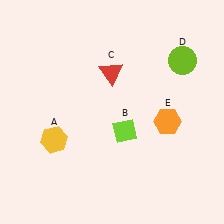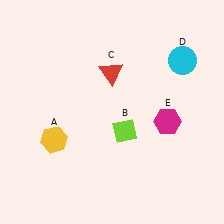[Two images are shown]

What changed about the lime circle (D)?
In Image 1, D is lime. In Image 2, it changed to cyan.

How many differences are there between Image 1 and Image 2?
There are 2 differences between the two images.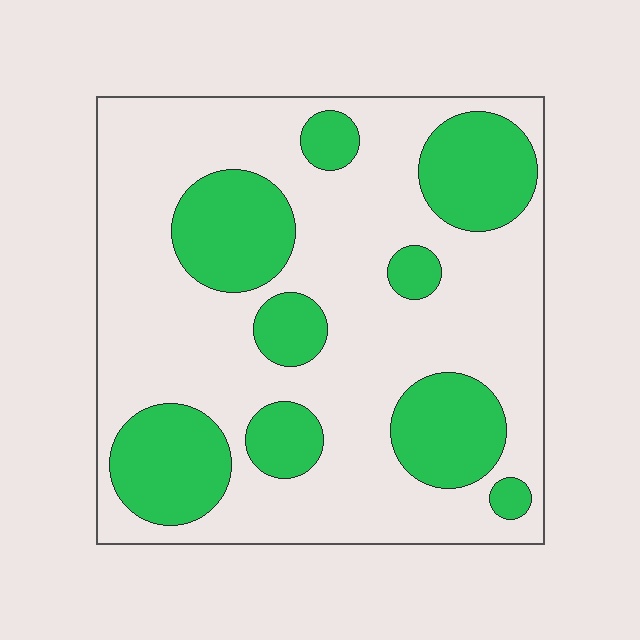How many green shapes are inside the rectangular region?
9.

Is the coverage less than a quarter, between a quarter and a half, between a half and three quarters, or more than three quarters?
Between a quarter and a half.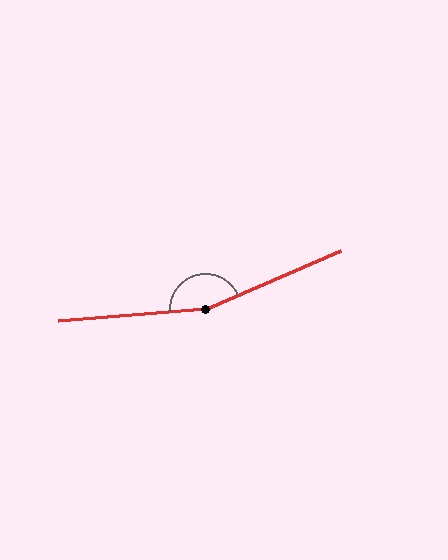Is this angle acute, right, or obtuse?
It is obtuse.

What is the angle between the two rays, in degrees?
Approximately 161 degrees.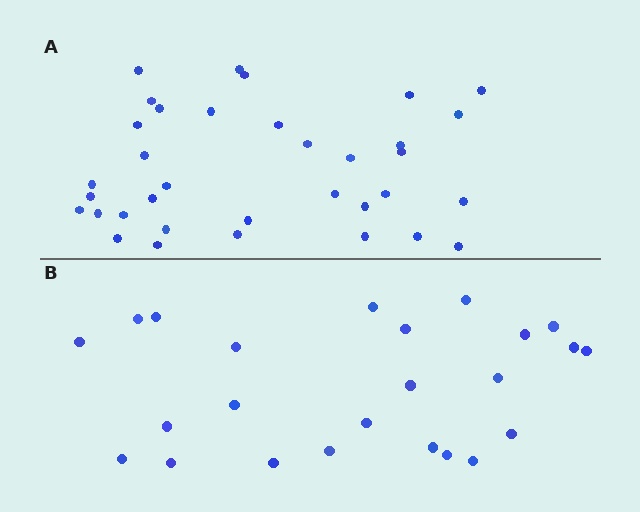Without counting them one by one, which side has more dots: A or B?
Region A (the top region) has more dots.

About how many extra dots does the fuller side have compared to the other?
Region A has roughly 12 or so more dots than region B.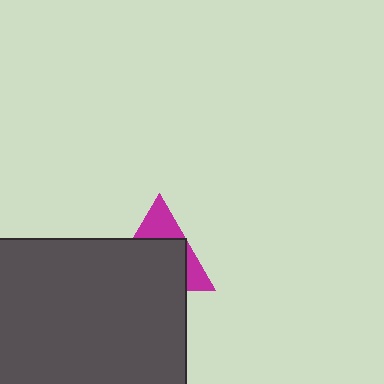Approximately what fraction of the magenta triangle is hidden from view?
Roughly 67% of the magenta triangle is hidden behind the dark gray square.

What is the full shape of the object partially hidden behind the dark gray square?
The partially hidden object is a magenta triangle.